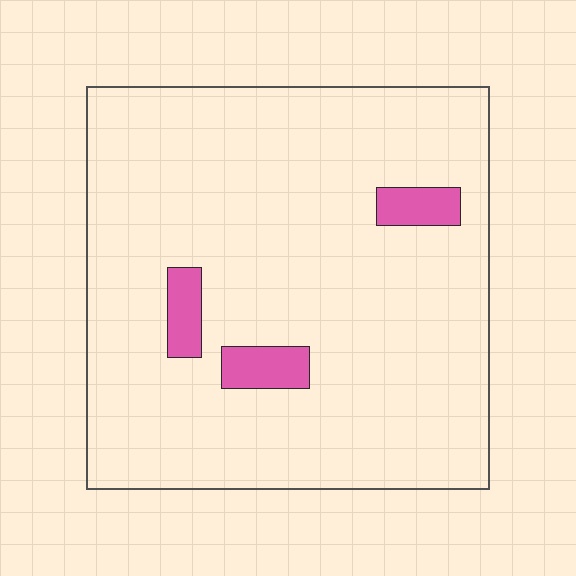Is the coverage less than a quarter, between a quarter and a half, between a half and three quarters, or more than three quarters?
Less than a quarter.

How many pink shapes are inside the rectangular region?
3.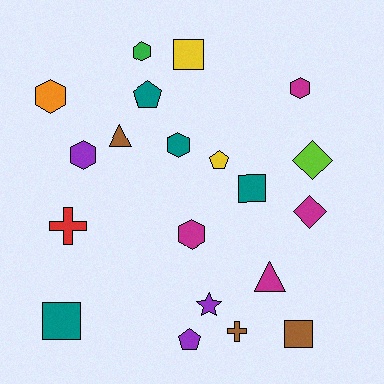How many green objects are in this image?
There is 1 green object.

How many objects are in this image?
There are 20 objects.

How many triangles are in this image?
There are 2 triangles.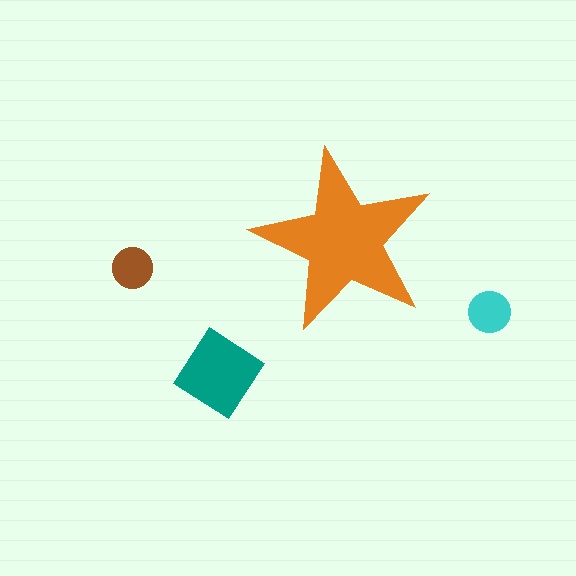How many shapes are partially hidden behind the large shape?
0 shapes are partially hidden.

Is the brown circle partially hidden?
No, the brown circle is fully visible.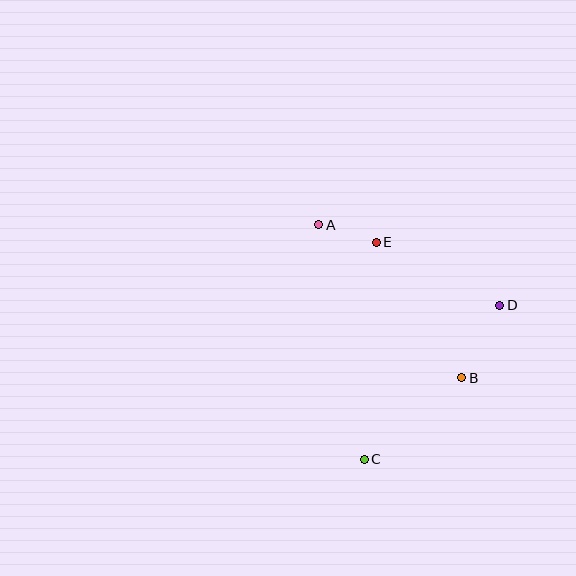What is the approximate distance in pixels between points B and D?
The distance between B and D is approximately 82 pixels.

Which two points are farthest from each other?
Points A and C are farthest from each other.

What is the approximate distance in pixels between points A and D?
The distance between A and D is approximately 198 pixels.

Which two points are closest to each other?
Points A and E are closest to each other.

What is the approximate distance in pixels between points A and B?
The distance between A and B is approximately 209 pixels.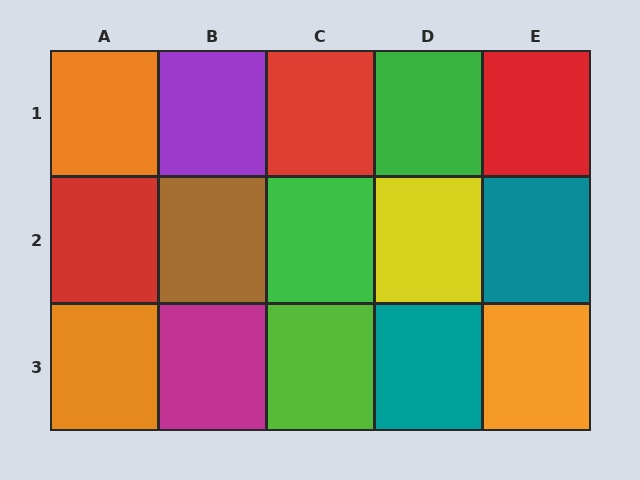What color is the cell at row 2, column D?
Yellow.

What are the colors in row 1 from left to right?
Orange, purple, red, green, red.